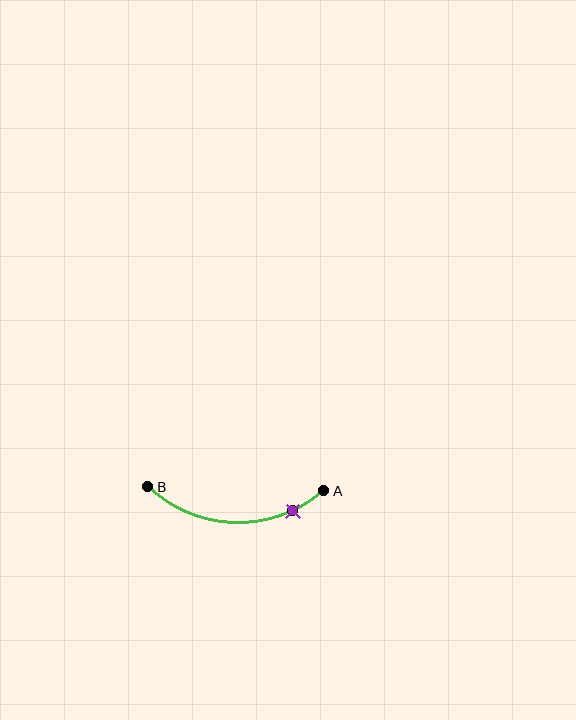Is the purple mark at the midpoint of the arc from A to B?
No. The purple mark lies on the arc but is closer to endpoint A. The arc midpoint would be at the point on the curve equidistant along the arc from both A and B.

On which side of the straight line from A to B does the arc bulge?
The arc bulges below the straight line connecting A and B.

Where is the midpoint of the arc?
The arc midpoint is the point on the curve farthest from the straight line joining A and B. It sits below that line.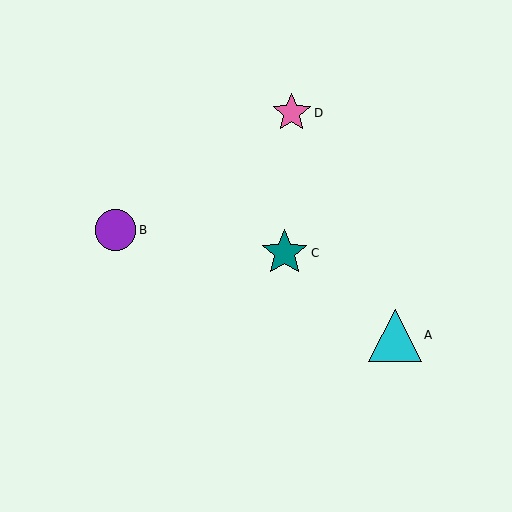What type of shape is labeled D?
Shape D is a pink star.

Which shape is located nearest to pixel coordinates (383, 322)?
The cyan triangle (labeled A) at (395, 335) is nearest to that location.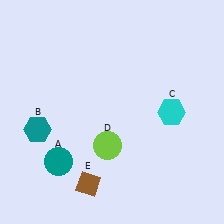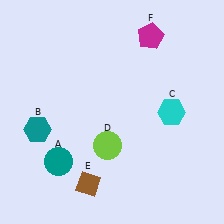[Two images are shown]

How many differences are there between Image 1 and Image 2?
There is 1 difference between the two images.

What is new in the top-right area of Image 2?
A magenta pentagon (F) was added in the top-right area of Image 2.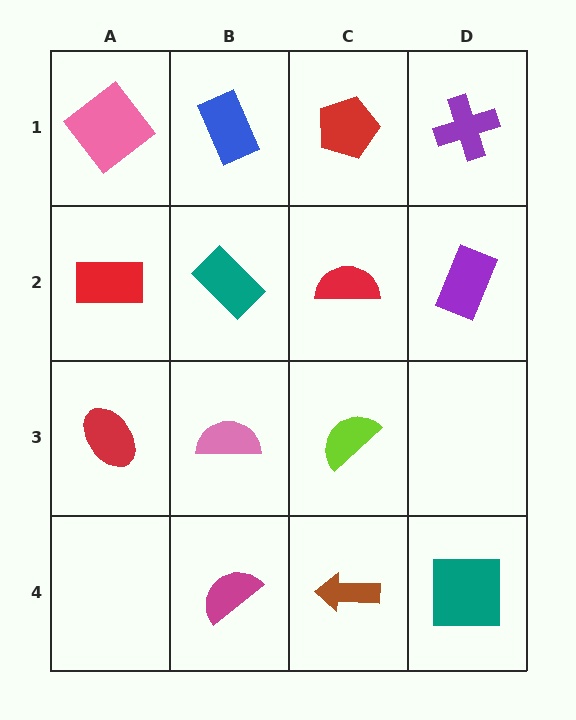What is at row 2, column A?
A red rectangle.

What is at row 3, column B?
A pink semicircle.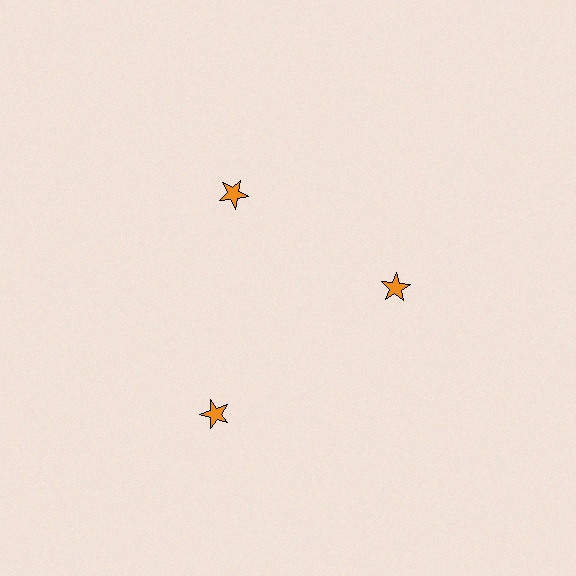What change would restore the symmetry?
The symmetry would be restored by moving it inward, back onto the ring so that all 3 stars sit at equal angles and equal distance from the center.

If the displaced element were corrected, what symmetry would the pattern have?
It would have 3-fold rotational symmetry — the pattern would map onto itself every 120 degrees.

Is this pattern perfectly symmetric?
No. The 3 orange stars are arranged in a ring, but one element near the 7 o'clock position is pushed outward from the center, breaking the 3-fold rotational symmetry.